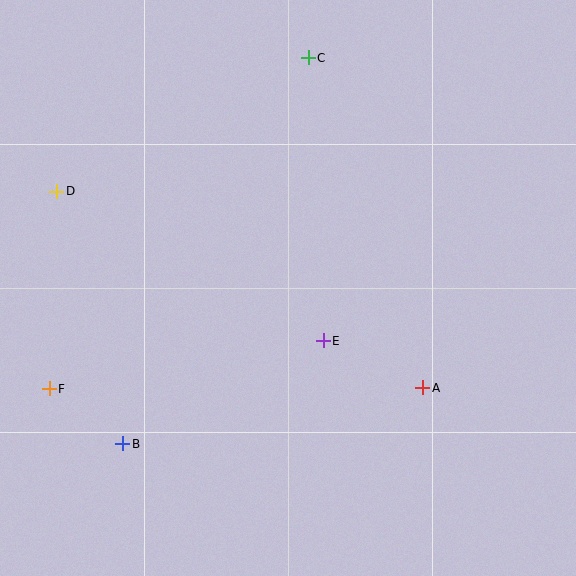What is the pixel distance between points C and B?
The distance between C and B is 428 pixels.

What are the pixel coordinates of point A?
Point A is at (423, 388).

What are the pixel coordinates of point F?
Point F is at (49, 389).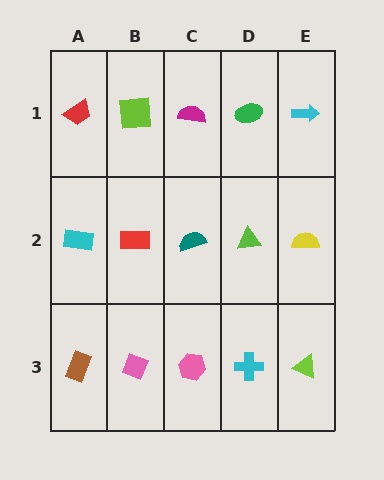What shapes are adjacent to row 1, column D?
A lime triangle (row 2, column D), a magenta semicircle (row 1, column C), a cyan arrow (row 1, column E).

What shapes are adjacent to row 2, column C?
A magenta semicircle (row 1, column C), a pink hexagon (row 3, column C), a red rectangle (row 2, column B), a lime triangle (row 2, column D).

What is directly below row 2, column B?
A pink diamond.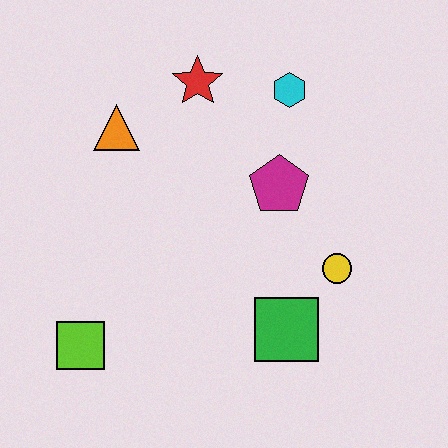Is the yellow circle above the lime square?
Yes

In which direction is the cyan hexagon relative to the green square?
The cyan hexagon is above the green square.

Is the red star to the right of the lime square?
Yes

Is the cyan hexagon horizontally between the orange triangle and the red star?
No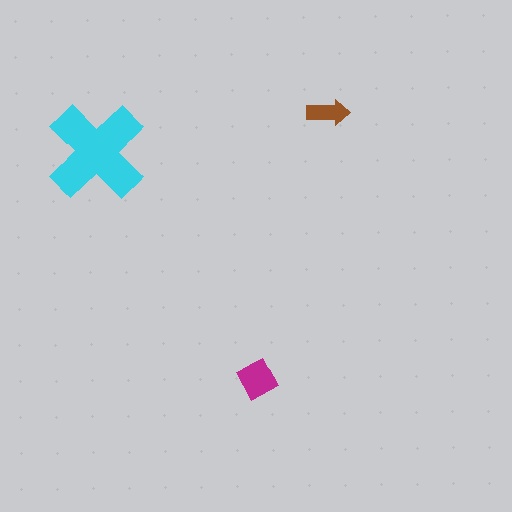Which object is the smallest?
The brown arrow.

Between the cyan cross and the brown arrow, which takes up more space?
The cyan cross.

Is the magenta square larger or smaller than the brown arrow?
Larger.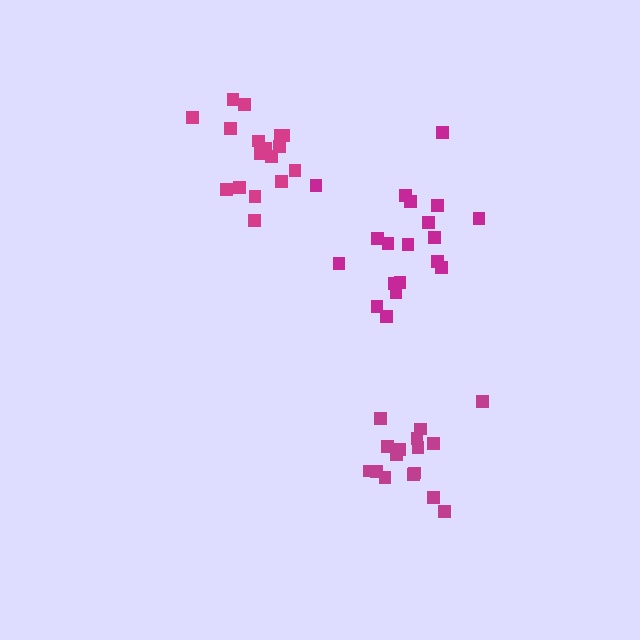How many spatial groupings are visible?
There are 3 spatial groupings.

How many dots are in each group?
Group 1: 19 dots, Group 2: 16 dots, Group 3: 17 dots (52 total).